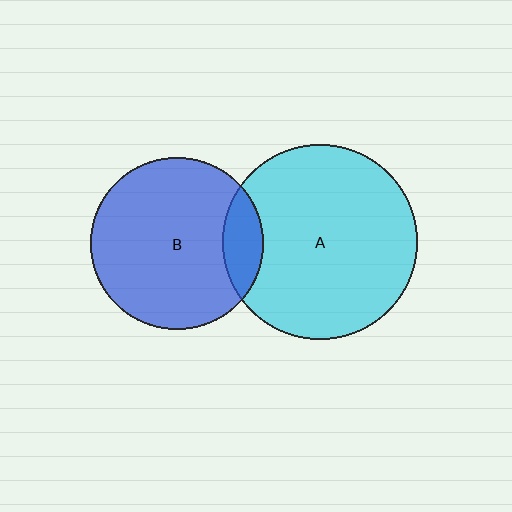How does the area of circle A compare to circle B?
Approximately 1.3 times.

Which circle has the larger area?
Circle A (cyan).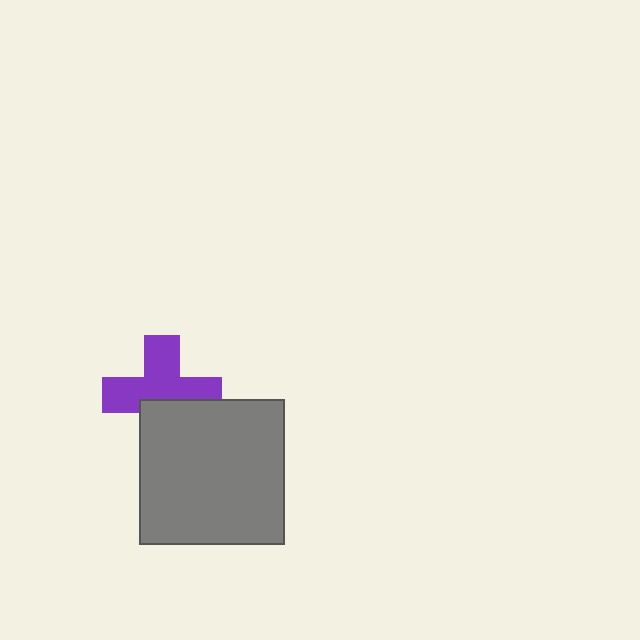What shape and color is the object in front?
The object in front is a gray square.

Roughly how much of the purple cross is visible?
About half of it is visible (roughly 64%).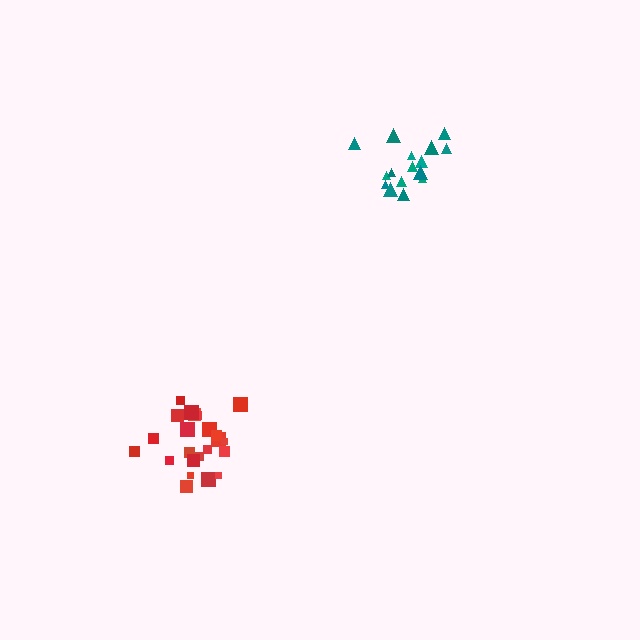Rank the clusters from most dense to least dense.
red, teal.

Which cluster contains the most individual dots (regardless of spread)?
Red (23).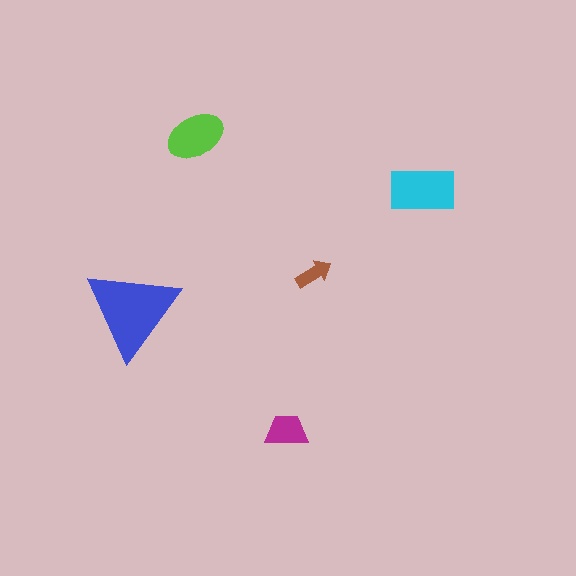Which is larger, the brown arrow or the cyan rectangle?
The cyan rectangle.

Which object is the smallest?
The brown arrow.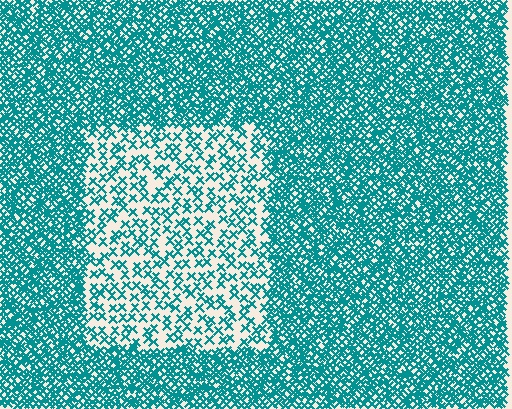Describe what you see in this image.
The image contains small teal elements arranged at two different densities. A rectangle-shaped region is visible where the elements are less densely packed than the surrounding area.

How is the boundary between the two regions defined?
The boundary is defined by a change in element density (approximately 2.7x ratio). All elements are the same color, size, and shape.